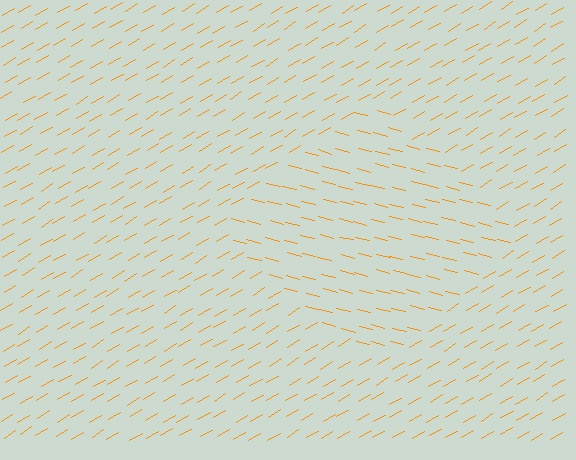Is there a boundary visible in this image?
Yes, there is a texture boundary formed by a change in line orientation.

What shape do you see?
I see a diamond.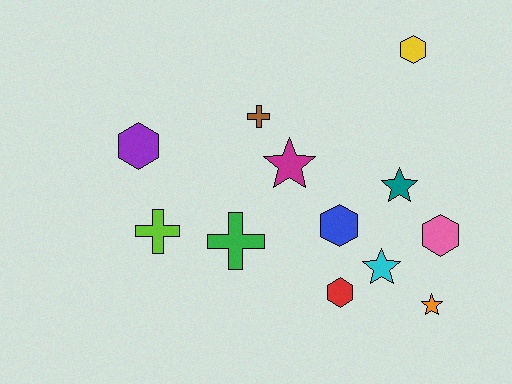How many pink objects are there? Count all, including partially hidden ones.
There is 1 pink object.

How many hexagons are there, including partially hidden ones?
There are 5 hexagons.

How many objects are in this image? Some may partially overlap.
There are 12 objects.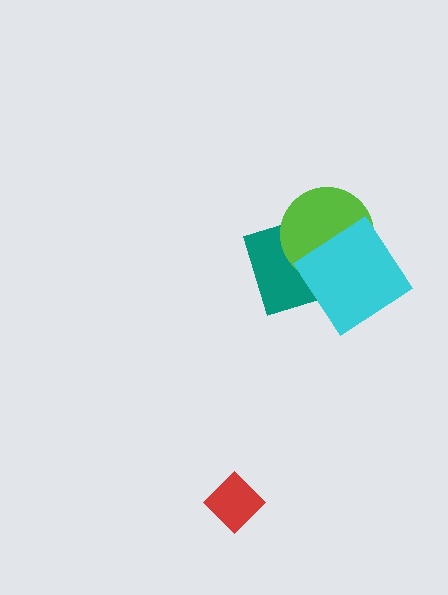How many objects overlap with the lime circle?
2 objects overlap with the lime circle.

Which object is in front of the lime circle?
The cyan diamond is in front of the lime circle.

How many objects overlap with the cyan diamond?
2 objects overlap with the cyan diamond.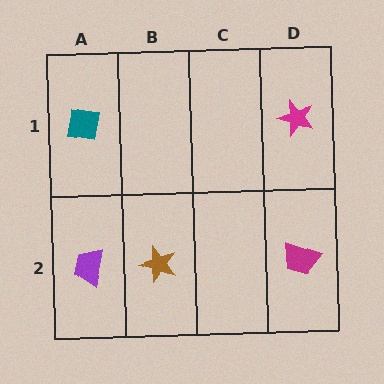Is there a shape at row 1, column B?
No, that cell is empty.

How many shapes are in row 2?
3 shapes.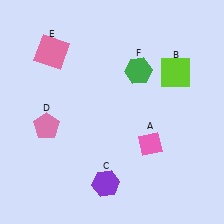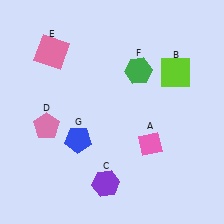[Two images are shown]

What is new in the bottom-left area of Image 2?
A blue pentagon (G) was added in the bottom-left area of Image 2.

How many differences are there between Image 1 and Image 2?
There is 1 difference between the two images.